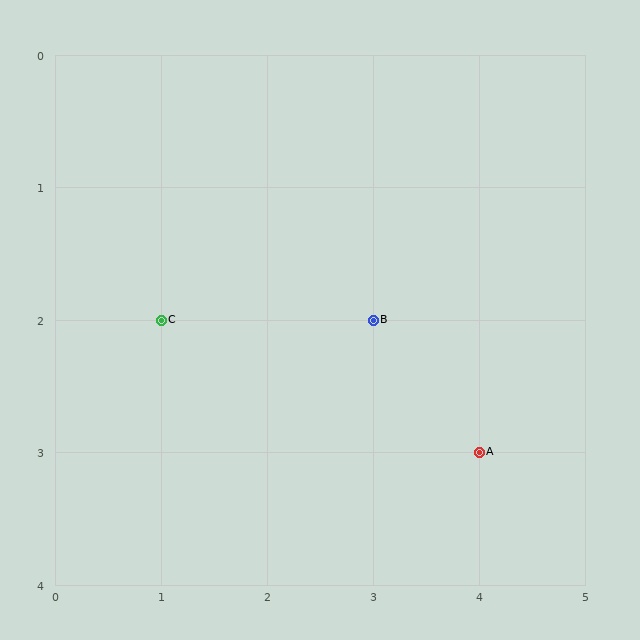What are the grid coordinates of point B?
Point B is at grid coordinates (3, 2).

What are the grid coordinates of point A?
Point A is at grid coordinates (4, 3).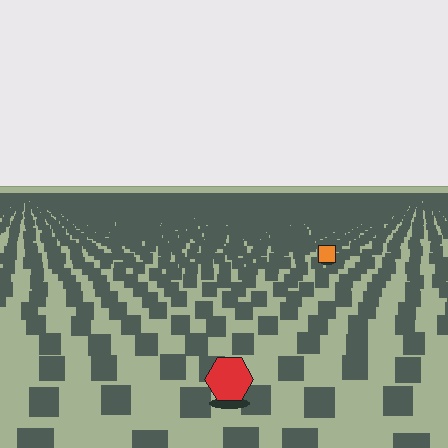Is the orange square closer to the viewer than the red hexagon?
No. The red hexagon is closer — you can tell from the texture gradient: the ground texture is coarser near it.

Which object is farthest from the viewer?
The orange square is farthest from the viewer. It appears smaller and the ground texture around it is denser.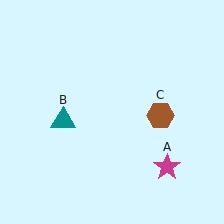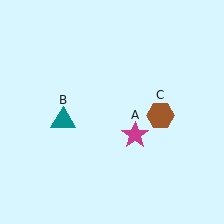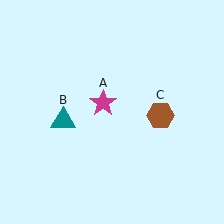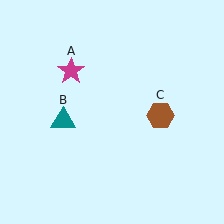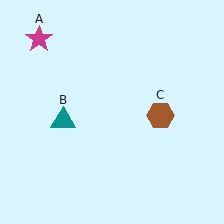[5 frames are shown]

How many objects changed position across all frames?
1 object changed position: magenta star (object A).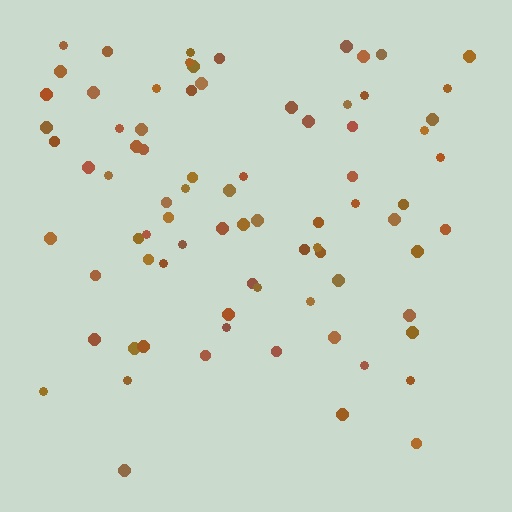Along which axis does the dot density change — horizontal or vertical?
Vertical.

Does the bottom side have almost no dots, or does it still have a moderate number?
Still a moderate number, just noticeably fewer than the top.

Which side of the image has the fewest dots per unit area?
The bottom.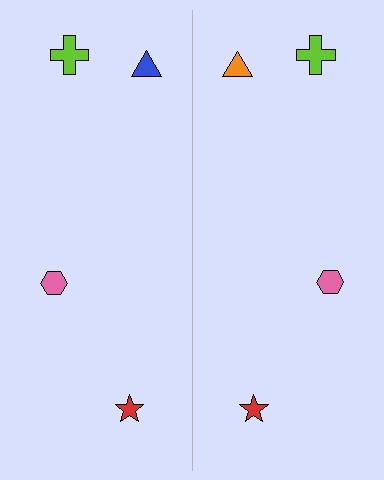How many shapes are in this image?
There are 8 shapes in this image.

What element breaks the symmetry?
The orange triangle on the right side breaks the symmetry — its mirror counterpart is blue.